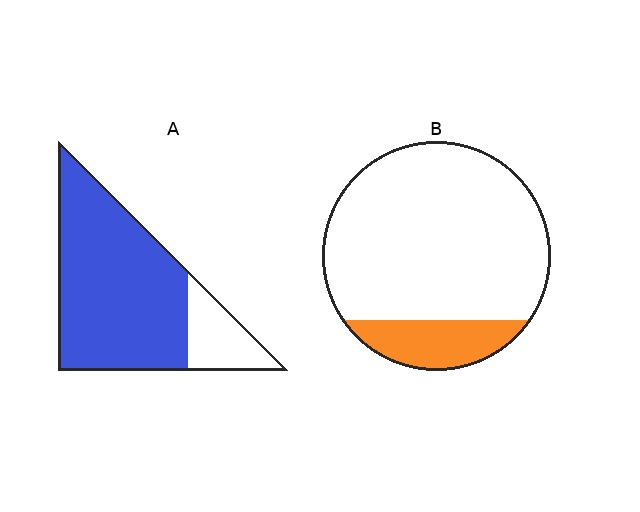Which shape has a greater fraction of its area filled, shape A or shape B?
Shape A.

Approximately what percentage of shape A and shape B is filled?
A is approximately 80% and B is approximately 15%.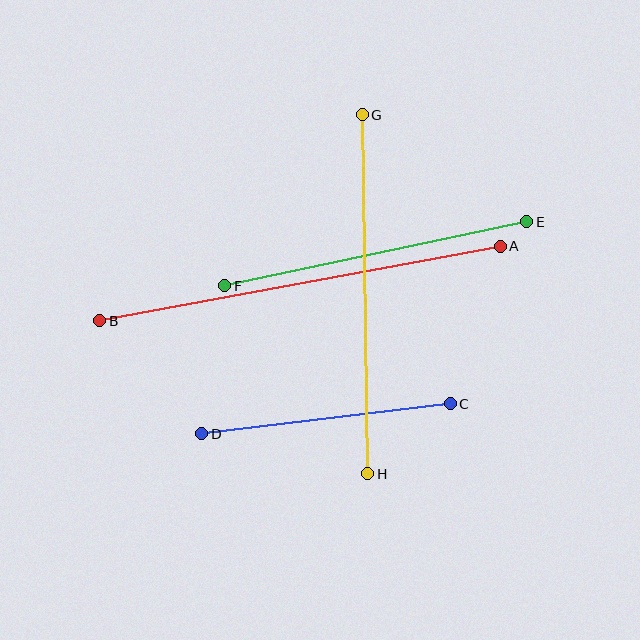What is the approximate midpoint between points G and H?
The midpoint is at approximately (365, 294) pixels.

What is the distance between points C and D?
The distance is approximately 250 pixels.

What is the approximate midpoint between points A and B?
The midpoint is at approximately (300, 284) pixels.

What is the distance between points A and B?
The distance is approximately 408 pixels.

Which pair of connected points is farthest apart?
Points A and B are farthest apart.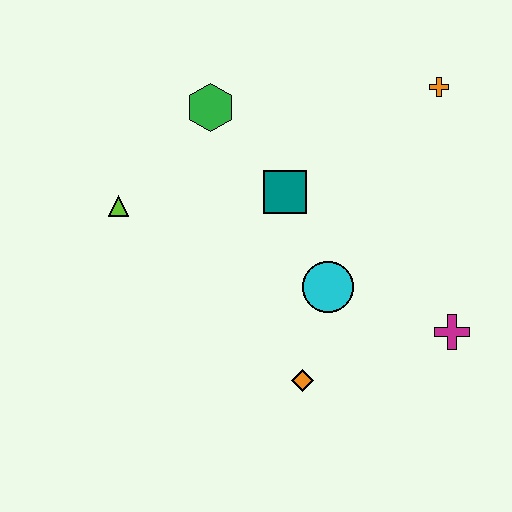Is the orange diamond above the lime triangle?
No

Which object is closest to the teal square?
The cyan circle is closest to the teal square.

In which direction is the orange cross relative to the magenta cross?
The orange cross is above the magenta cross.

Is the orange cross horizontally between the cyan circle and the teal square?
No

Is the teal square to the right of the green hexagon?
Yes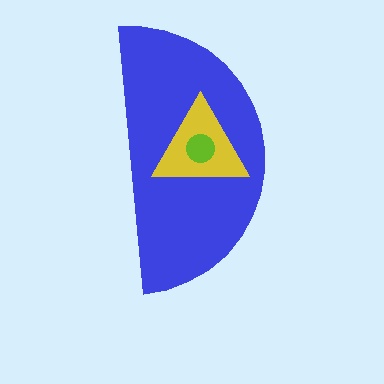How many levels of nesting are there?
3.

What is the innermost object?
The lime circle.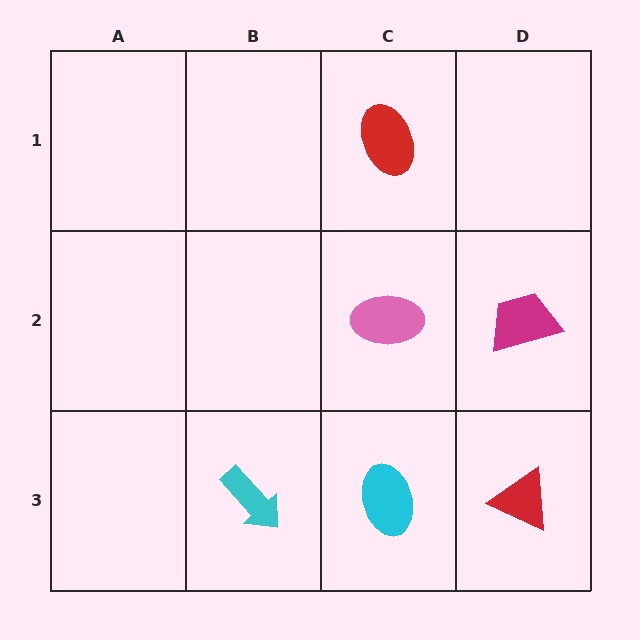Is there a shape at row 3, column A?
No, that cell is empty.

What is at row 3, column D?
A red triangle.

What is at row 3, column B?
A cyan arrow.